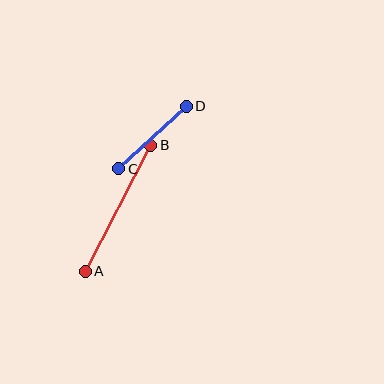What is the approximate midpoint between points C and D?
The midpoint is at approximately (152, 138) pixels.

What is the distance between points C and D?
The distance is approximately 92 pixels.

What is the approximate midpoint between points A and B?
The midpoint is at approximately (118, 208) pixels.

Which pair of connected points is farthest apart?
Points A and B are farthest apart.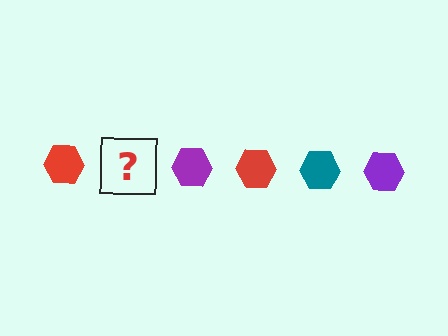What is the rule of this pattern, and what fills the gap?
The rule is that the pattern cycles through red, teal, purple hexagons. The gap should be filled with a teal hexagon.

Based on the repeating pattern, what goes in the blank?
The blank should be a teal hexagon.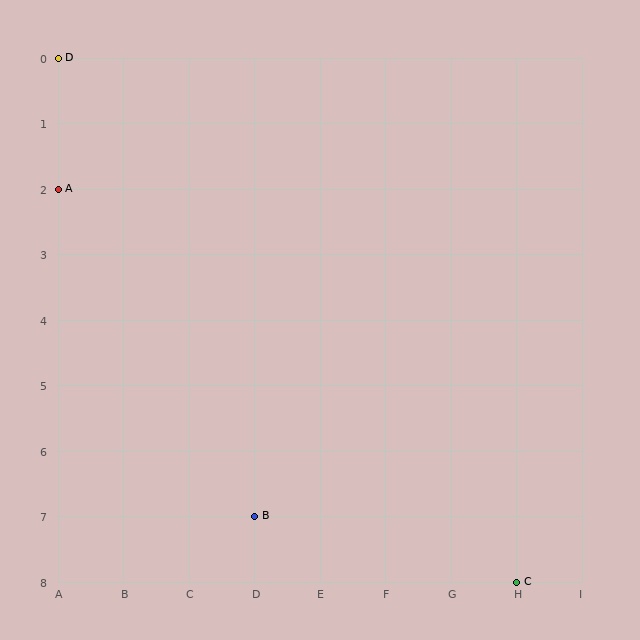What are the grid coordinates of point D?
Point D is at grid coordinates (A, 0).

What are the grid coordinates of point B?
Point B is at grid coordinates (D, 7).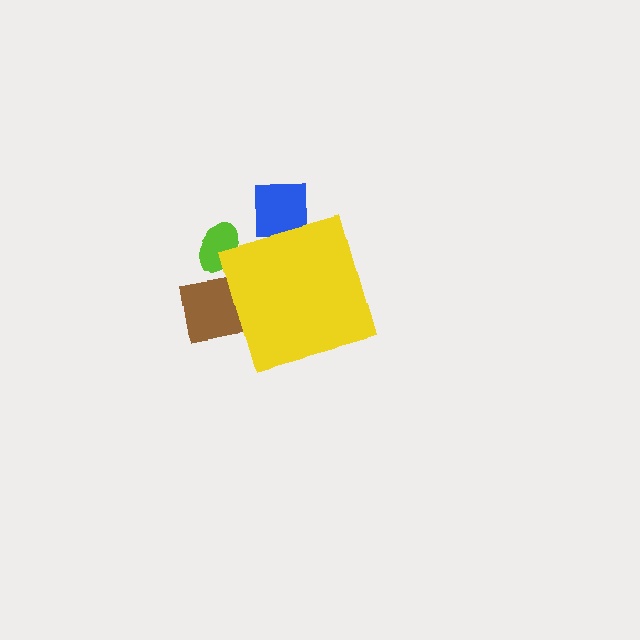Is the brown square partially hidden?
Yes, the brown square is partially hidden behind the yellow diamond.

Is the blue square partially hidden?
Yes, the blue square is partially hidden behind the yellow diamond.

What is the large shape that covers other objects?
A yellow diamond.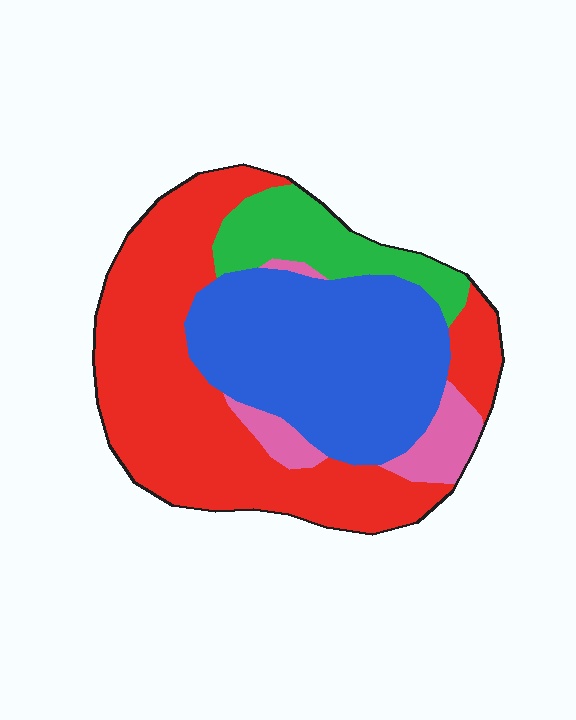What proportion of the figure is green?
Green covers 12% of the figure.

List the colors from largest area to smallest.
From largest to smallest: red, blue, green, pink.